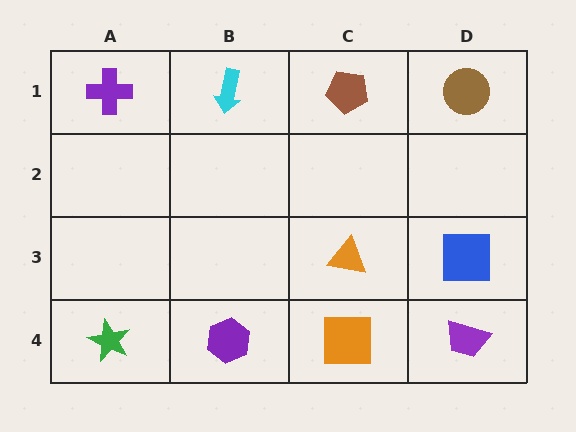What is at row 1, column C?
A brown pentagon.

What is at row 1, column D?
A brown circle.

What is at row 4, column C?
An orange square.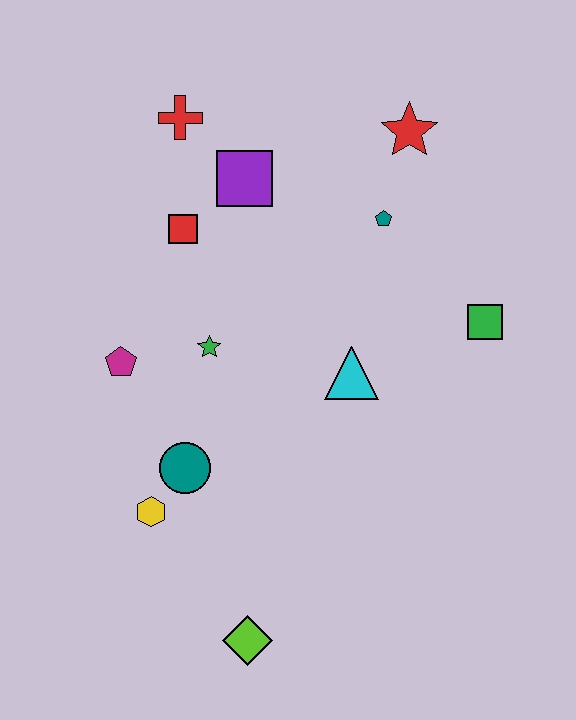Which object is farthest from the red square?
The lime diamond is farthest from the red square.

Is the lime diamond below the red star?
Yes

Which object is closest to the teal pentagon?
The red star is closest to the teal pentagon.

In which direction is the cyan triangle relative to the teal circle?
The cyan triangle is to the right of the teal circle.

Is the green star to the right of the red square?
Yes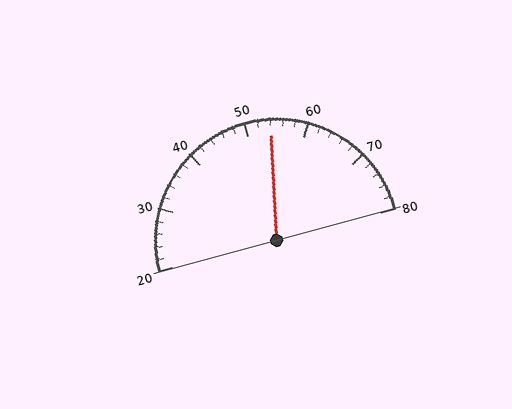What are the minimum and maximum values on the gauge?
The gauge ranges from 20 to 80.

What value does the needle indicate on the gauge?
The needle indicates approximately 54.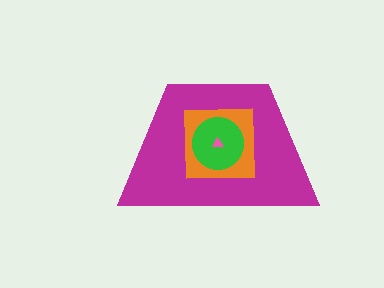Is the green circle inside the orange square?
Yes.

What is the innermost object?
The pink triangle.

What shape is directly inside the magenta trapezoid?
The orange square.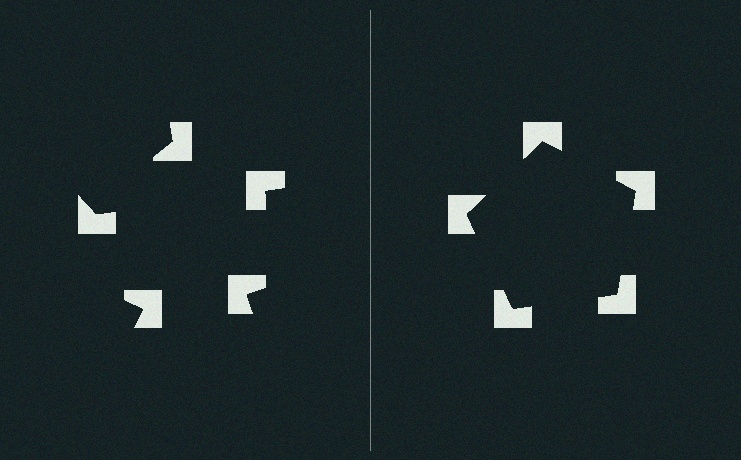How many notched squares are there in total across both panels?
10 — 5 on each side.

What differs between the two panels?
The notched squares are positioned identically on both sides; only the wedge orientations differ. On the right they align to a pentagon; on the left they are misaligned.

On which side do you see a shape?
An illusory pentagon appears on the right side. On the left side the wedge cuts are rotated, so no coherent shape forms.